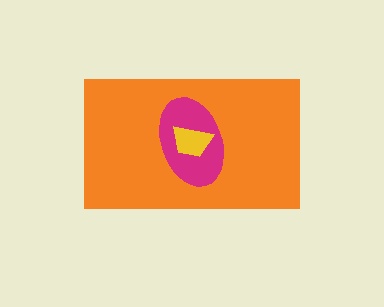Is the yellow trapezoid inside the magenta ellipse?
Yes.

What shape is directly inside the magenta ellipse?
The yellow trapezoid.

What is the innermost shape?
The yellow trapezoid.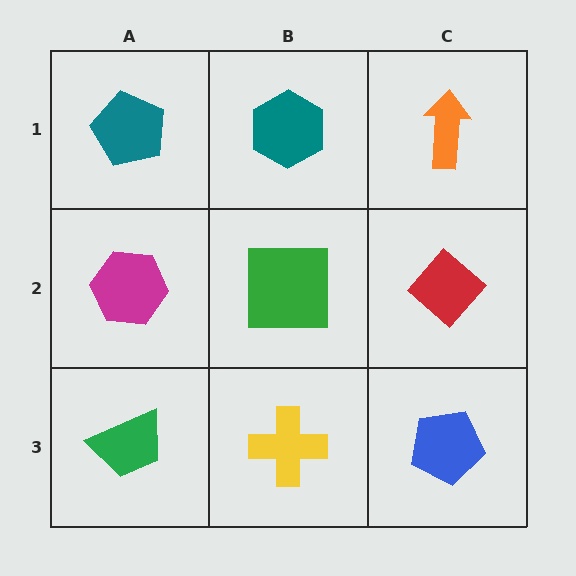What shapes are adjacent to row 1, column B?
A green square (row 2, column B), a teal pentagon (row 1, column A), an orange arrow (row 1, column C).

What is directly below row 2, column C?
A blue pentagon.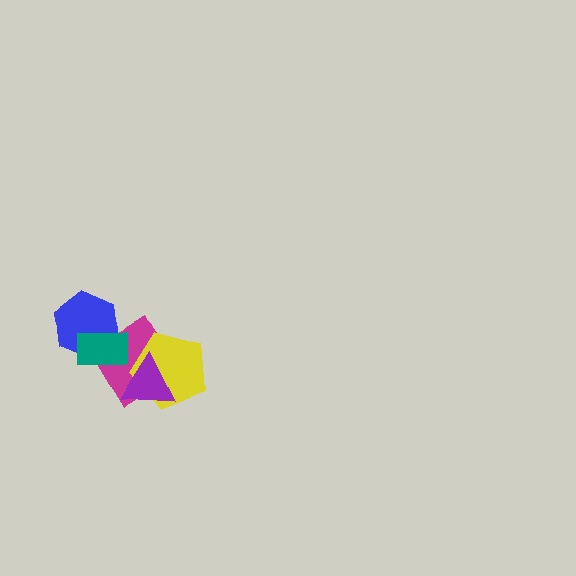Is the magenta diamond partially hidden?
Yes, it is partially covered by another shape.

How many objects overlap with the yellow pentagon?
2 objects overlap with the yellow pentagon.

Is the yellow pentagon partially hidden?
Yes, it is partially covered by another shape.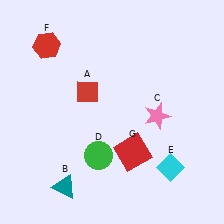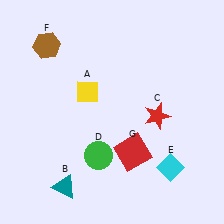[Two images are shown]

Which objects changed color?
A changed from red to yellow. C changed from pink to red. F changed from red to brown.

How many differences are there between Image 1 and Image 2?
There are 3 differences between the two images.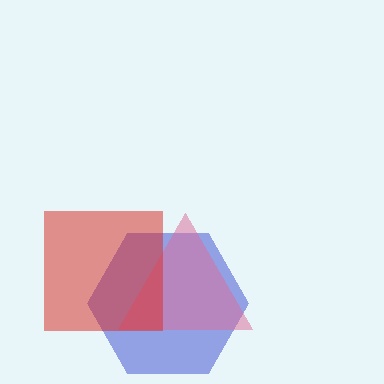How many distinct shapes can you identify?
There are 3 distinct shapes: a blue hexagon, a pink triangle, a red square.